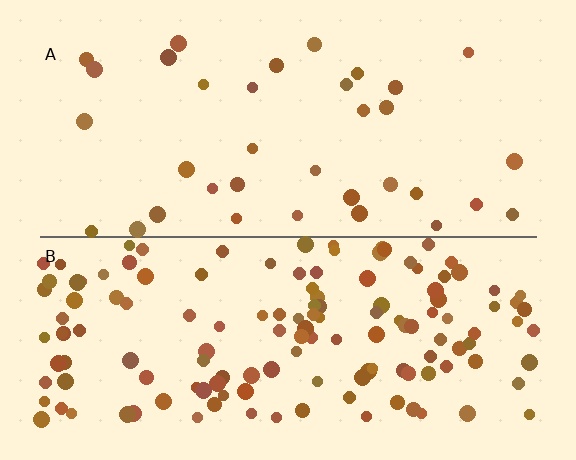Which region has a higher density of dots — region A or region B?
B (the bottom).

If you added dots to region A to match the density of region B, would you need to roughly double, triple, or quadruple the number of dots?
Approximately quadruple.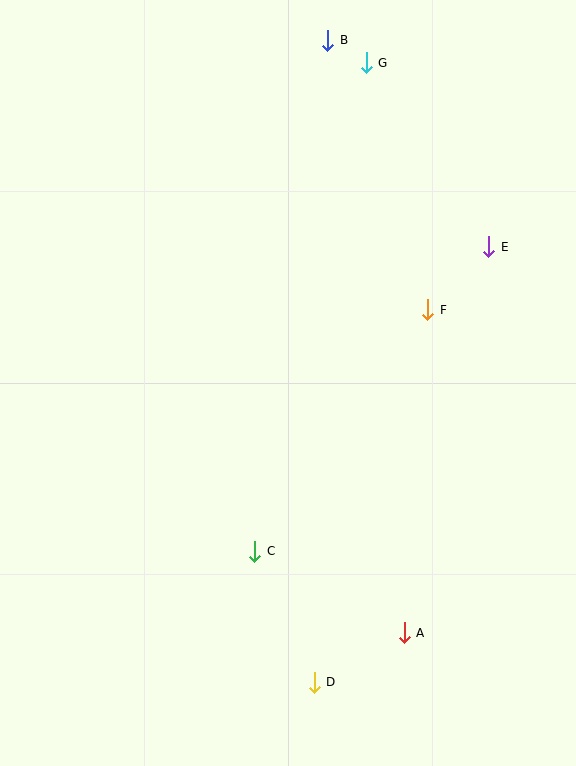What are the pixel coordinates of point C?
Point C is at (255, 551).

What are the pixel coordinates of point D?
Point D is at (314, 682).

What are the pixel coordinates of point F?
Point F is at (428, 310).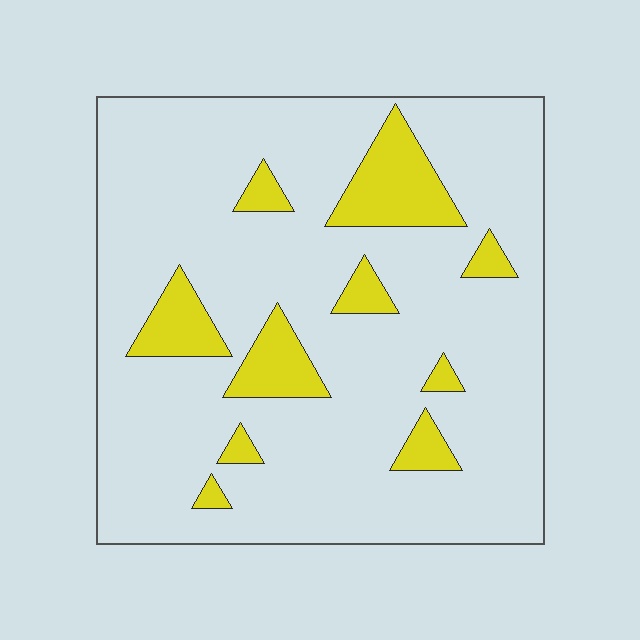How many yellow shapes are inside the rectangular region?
10.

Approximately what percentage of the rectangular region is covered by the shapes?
Approximately 15%.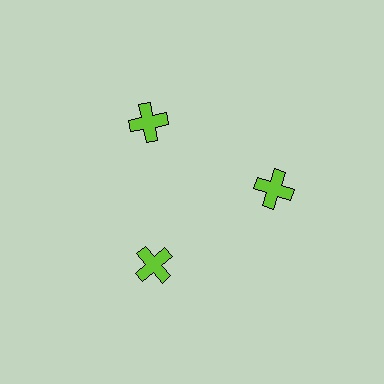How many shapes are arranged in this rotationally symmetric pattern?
There are 3 shapes, arranged in 3 groups of 1.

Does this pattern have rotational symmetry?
Yes, this pattern has 3-fold rotational symmetry. It looks the same after rotating 120 degrees around the center.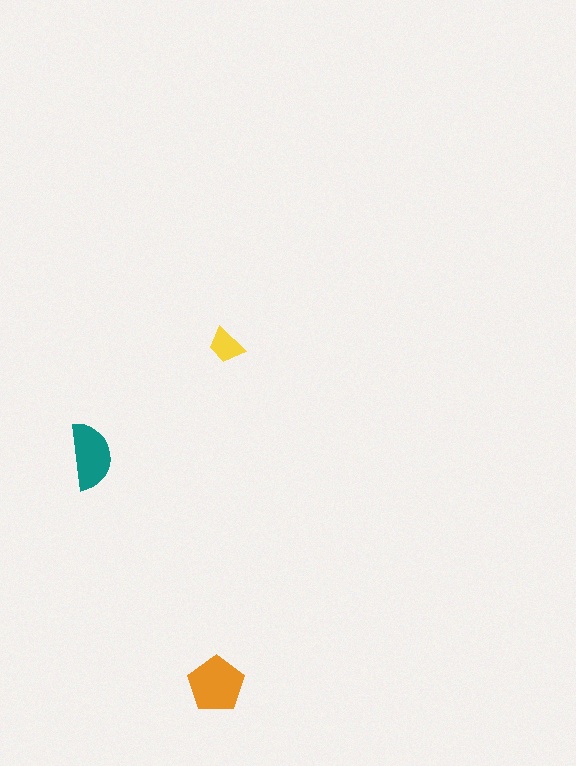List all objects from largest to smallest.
The orange pentagon, the teal semicircle, the yellow trapezoid.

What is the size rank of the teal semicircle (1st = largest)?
2nd.